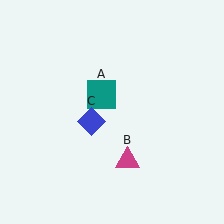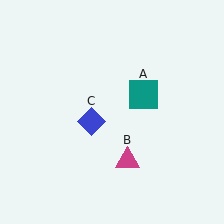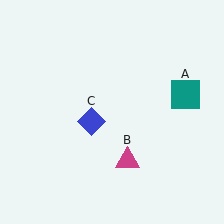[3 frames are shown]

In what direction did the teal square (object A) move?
The teal square (object A) moved right.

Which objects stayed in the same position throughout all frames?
Magenta triangle (object B) and blue diamond (object C) remained stationary.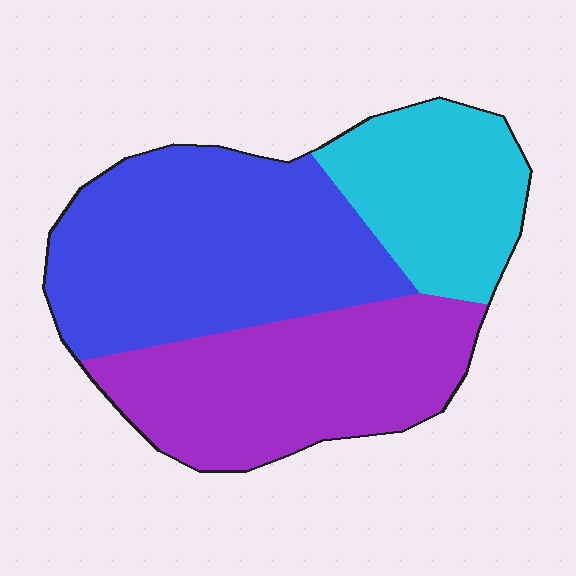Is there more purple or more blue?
Blue.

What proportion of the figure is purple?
Purple takes up about one third (1/3) of the figure.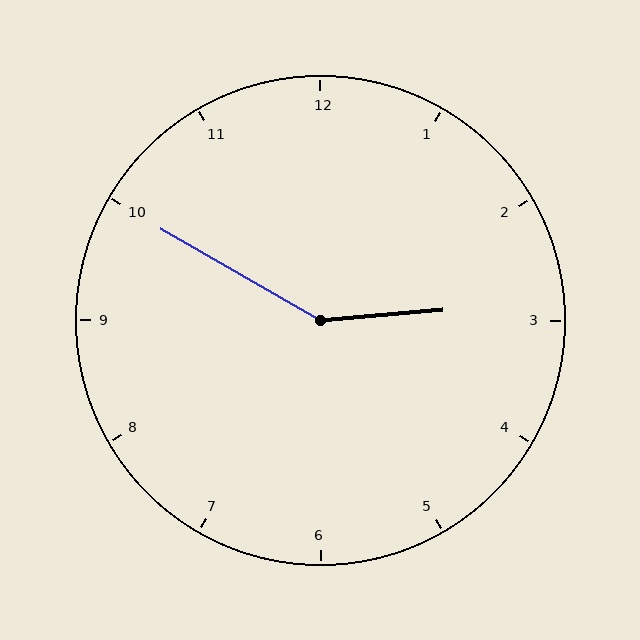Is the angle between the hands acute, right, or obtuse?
It is obtuse.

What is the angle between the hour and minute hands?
Approximately 145 degrees.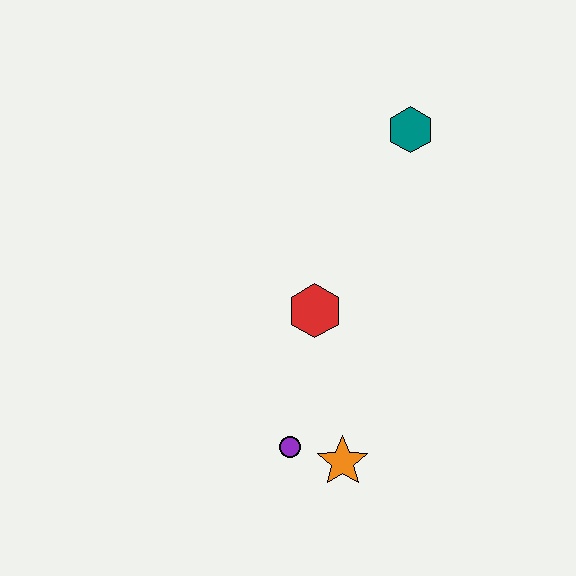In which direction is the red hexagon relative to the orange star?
The red hexagon is above the orange star.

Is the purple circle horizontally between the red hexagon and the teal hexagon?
No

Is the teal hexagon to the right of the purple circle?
Yes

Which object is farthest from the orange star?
The teal hexagon is farthest from the orange star.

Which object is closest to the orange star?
The purple circle is closest to the orange star.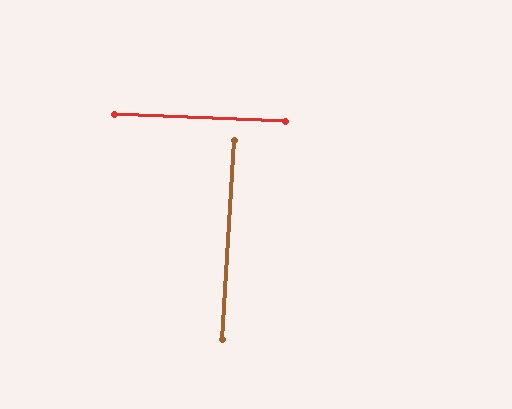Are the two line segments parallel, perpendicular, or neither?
Perpendicular — they meet at approximately 89°.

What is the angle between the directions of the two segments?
Approximately 89 degrees.